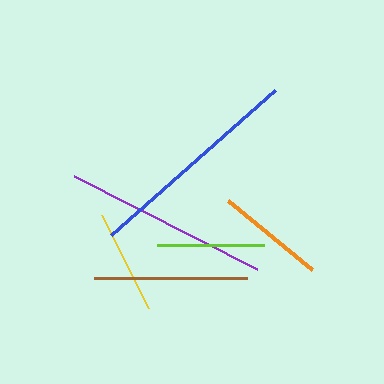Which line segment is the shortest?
The yellow line is the shortest at approximately 104 pixels.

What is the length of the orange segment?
The orange segment is approximately 109 pixels long.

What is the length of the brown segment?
The brown segment is approximately 153 pixels long.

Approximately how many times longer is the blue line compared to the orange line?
The blue line is approximately 2.0 times the length of the orange line.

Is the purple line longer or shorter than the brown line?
The purple line is longer than the brown line.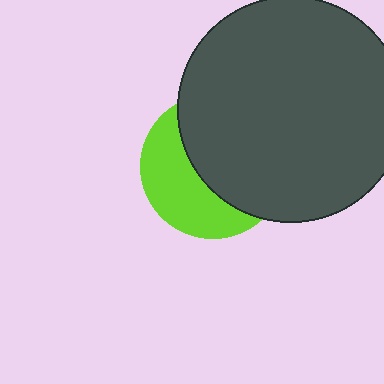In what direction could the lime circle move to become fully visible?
The lime circle could move left. That would shift it out from behind the dark gray circle entirely.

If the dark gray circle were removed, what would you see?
You would see the complete lime circle.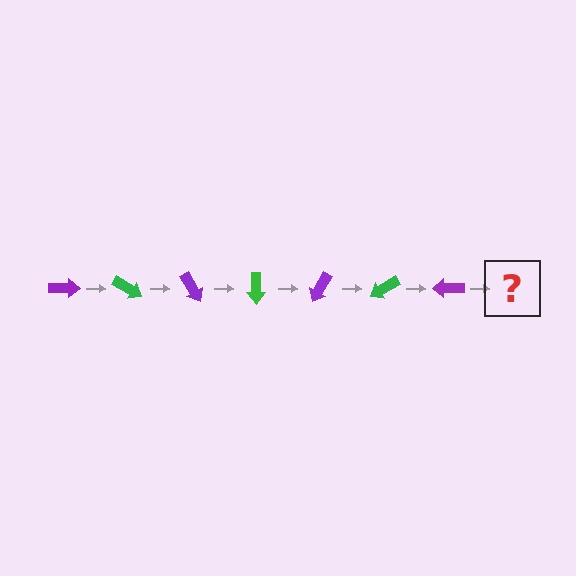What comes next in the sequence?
The next element should be a green arrow, rotated 210 degrees from the start.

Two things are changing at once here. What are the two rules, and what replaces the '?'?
The two rules are that it rotates 30 degrees each step and the color cycles through purple and green. The '?' should be a green arrow, rotated 210 degrees from the start.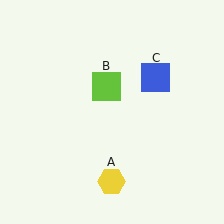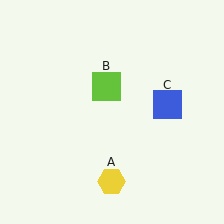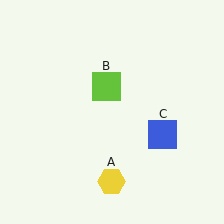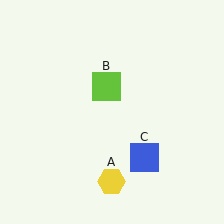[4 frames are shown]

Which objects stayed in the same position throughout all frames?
Yellow hexagon (object A) and lime square (object B) remained stationary.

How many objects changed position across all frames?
1 object changed position: blue square (object C).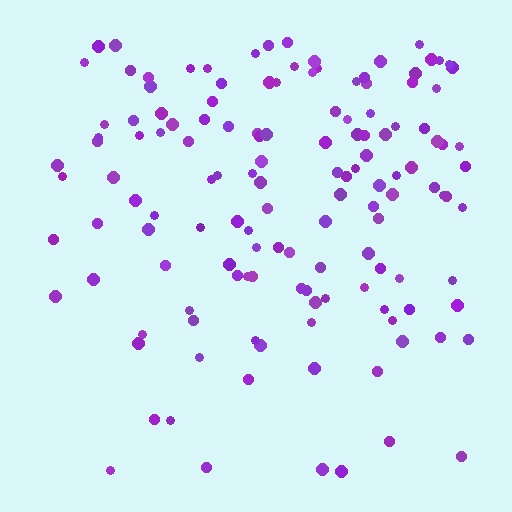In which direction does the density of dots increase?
From bottom to top, with the top side densest.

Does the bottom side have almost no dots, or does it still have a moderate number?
Still a moderate number, just noticeably fewer than the top.